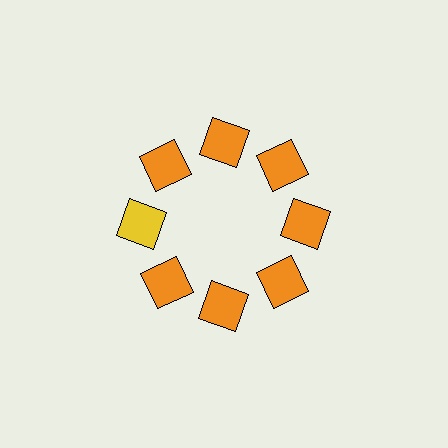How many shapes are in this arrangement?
There are 8 shapes arranged in a ring pattern.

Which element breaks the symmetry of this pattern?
The yellow square at roughly the 9 o'clock position breaks the symmetry. All other shapes are orange squares.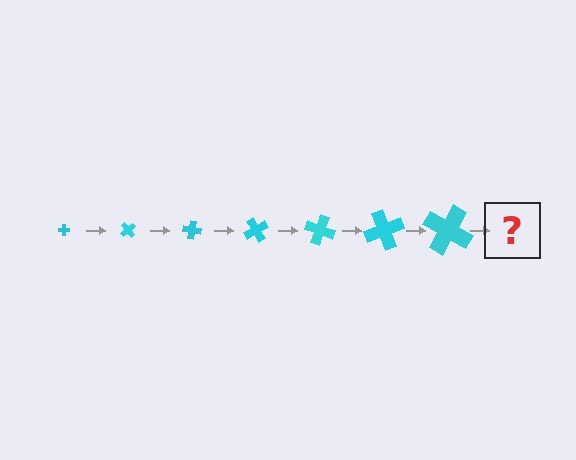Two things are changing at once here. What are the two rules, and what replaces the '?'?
The two rules are that the cross grows larger each step and it rotates 50 degrees each step. The '?' should be a cross, larger than the previous one and rotated 350 degrees from the start.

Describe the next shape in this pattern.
It should be a cross, larger than the previous one and rotated 350 degrees from the start.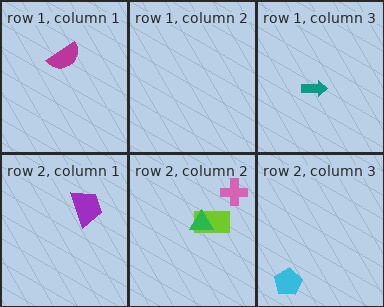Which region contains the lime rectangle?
The row 2, column 2 region.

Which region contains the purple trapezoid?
The row 2, column 1 region.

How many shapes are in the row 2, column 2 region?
3.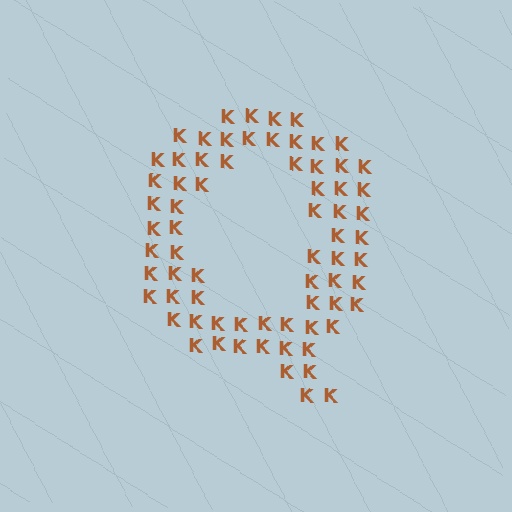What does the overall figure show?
The overall figure shows the letter Q.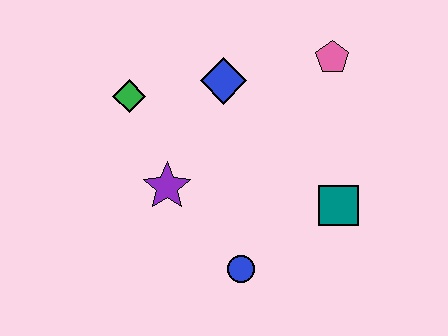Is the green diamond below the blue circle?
No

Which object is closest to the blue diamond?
The green diamond is closest to the blue diamond.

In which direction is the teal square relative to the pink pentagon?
The teal square is below the pink pentagon.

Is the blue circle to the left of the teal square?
Yes